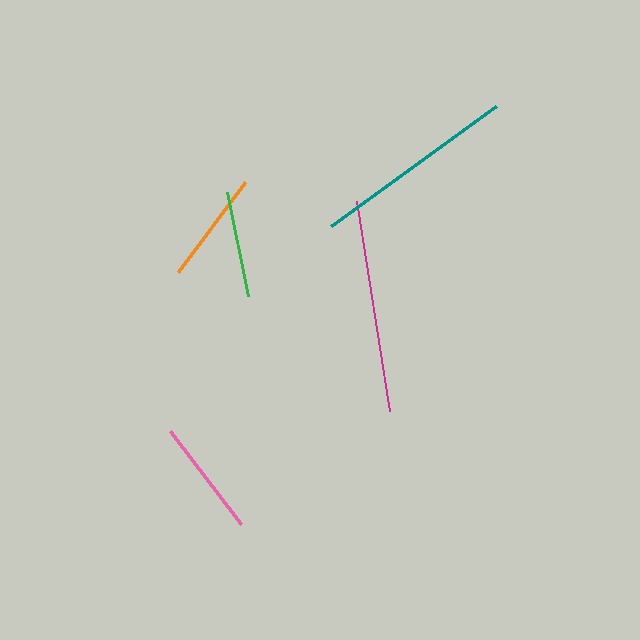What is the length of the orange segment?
The orange segment is approximately 113 pixels long.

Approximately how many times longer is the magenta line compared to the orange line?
The magenta line is approximately 1.9 times the length of the orange line.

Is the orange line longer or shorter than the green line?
The orange line is longer than the green line.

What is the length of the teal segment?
The teal segment is approximately 204 pixels long.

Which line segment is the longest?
The magenta line is the longest at approximately 212 pixels.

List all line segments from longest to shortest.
From longest to shortest: magenta, teal, pink, orange, green.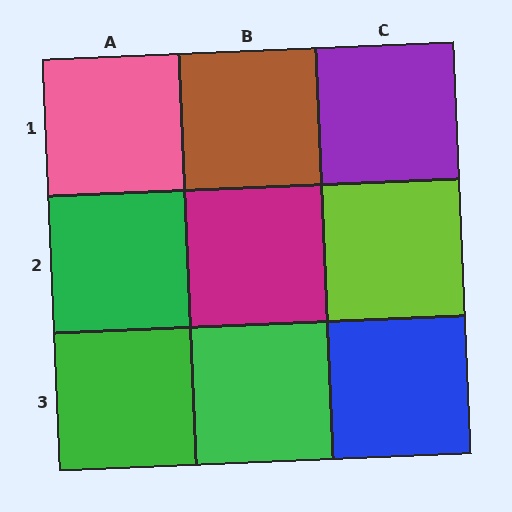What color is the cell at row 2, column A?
Green.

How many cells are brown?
1 cell is brown.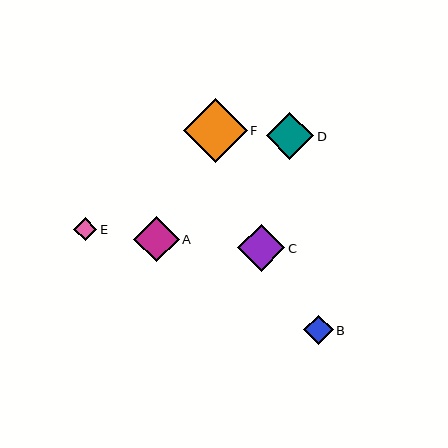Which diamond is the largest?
Diamond F is the largest with a size of approximately 64 pixels.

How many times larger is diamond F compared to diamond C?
Diamond F is approximately 1.4 times the size of diamond C.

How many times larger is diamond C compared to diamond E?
Diamond C is approximately 2.0 times the size of diamond E.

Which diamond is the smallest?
Diamond E is the smallest with a size of approximately 23 pixels.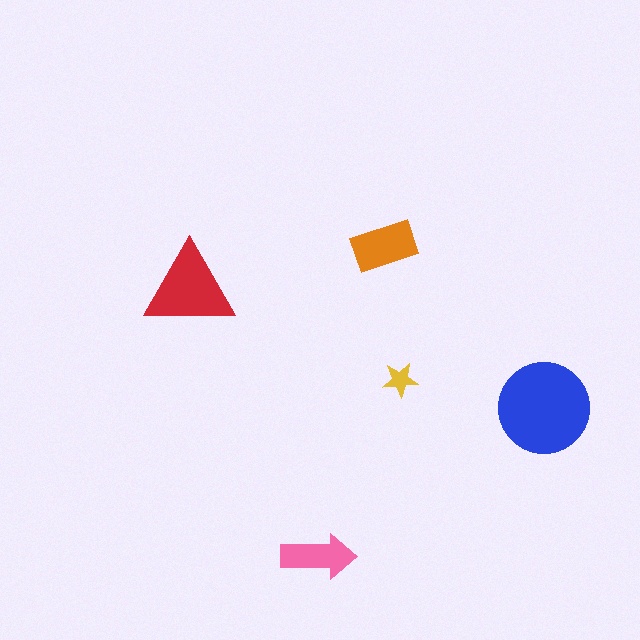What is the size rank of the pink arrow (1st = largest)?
4th.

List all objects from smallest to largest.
The yellow star, the pink arrow, the orange rectangle, the red triangle, the blue circle.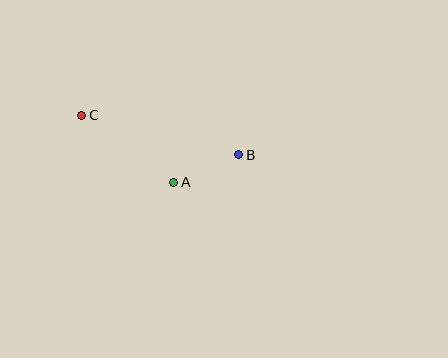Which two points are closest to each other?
Points A and B are closest to each other.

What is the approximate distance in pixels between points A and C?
The distance between A and C is approximately 114 pixels.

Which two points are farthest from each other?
Points B and C are farthest from each other.